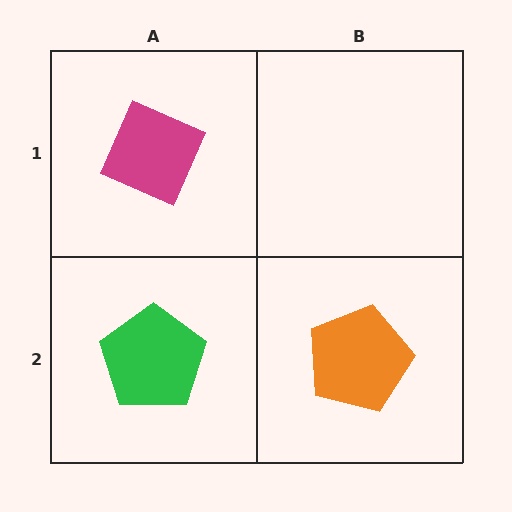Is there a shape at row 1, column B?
No, that cell is empty.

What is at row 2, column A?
A green pentagon.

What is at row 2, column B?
An orange pentagon.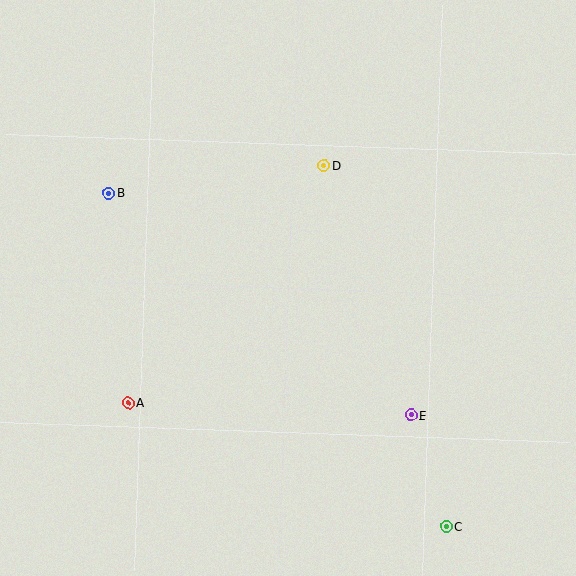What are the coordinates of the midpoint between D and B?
The midpoint between D and B is at (216, 179).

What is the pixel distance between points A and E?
The distance between A and E is 283 pixels.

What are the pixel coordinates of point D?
Point D is at (324, 165).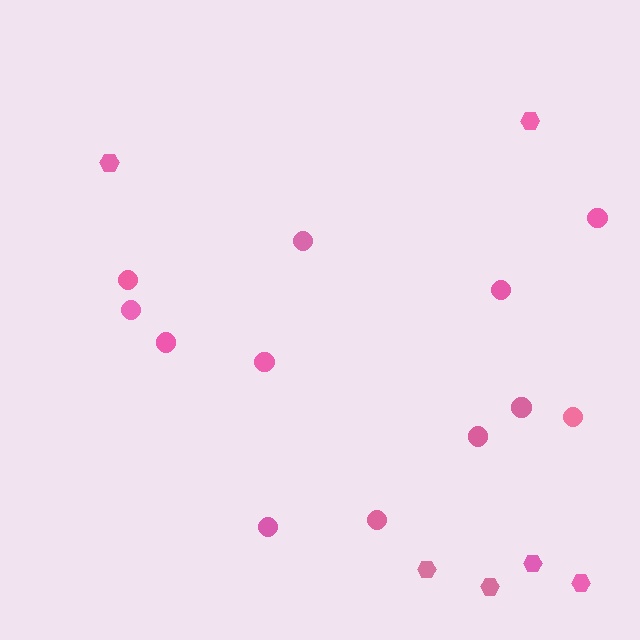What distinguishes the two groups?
There are 2 groups: one group of circles (12) and one group of hexagons (6).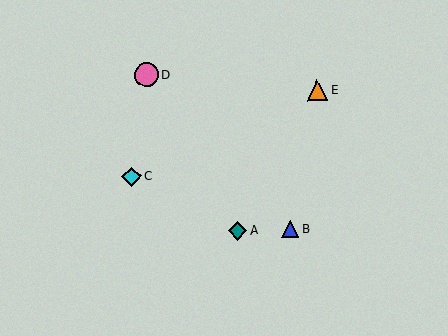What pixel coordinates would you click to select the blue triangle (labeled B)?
Click at (290, 229) to select the blue triangle B.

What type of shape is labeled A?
Shape A is a teal diamond.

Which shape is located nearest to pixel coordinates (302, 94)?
The orange triangle (labeled E) at (317, 90) is nearest to that location.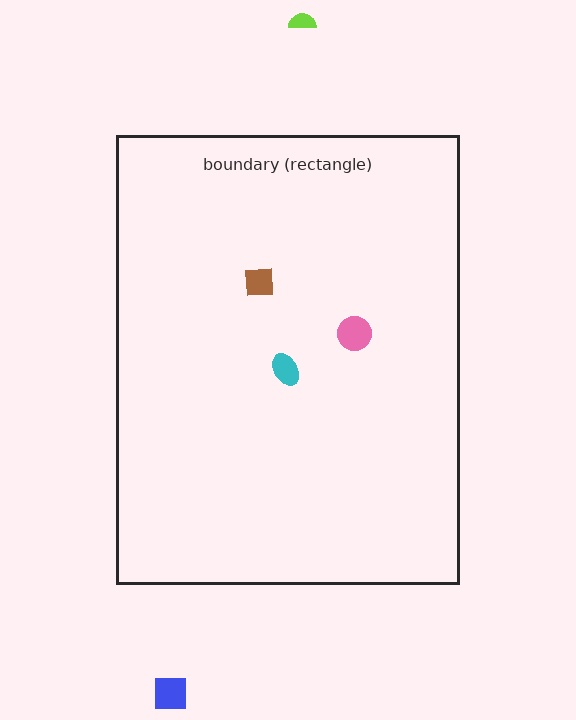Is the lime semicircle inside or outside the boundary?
Outside.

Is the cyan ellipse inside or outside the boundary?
Inside.